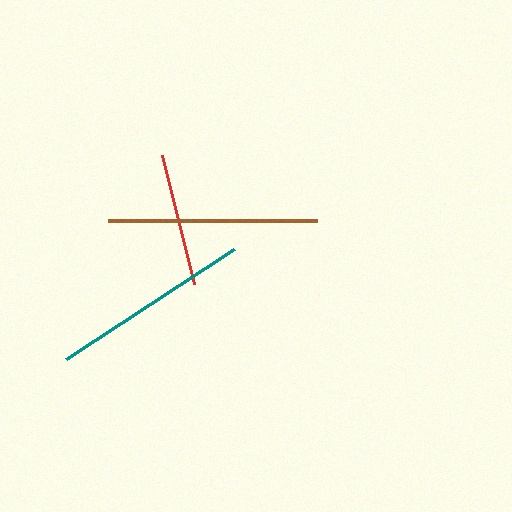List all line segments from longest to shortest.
From longest to shortest: brown, teal, red.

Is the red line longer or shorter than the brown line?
The brown line is longer than the red line.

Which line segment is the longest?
The brown line is the longest at approximately 209 pixels.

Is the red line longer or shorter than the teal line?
The teal line is longer than the red line.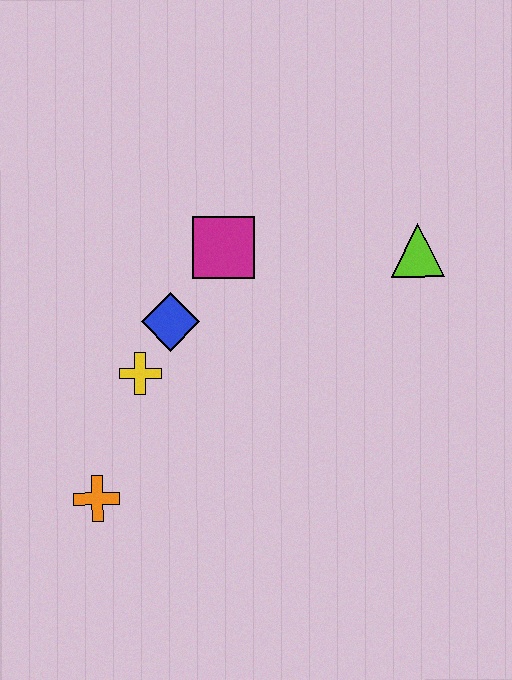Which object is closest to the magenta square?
The blue diamond is closest to the magenta square.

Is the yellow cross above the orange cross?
Yes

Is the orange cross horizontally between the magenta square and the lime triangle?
No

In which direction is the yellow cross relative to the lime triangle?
The yellow cross is to the left of the lime triangle.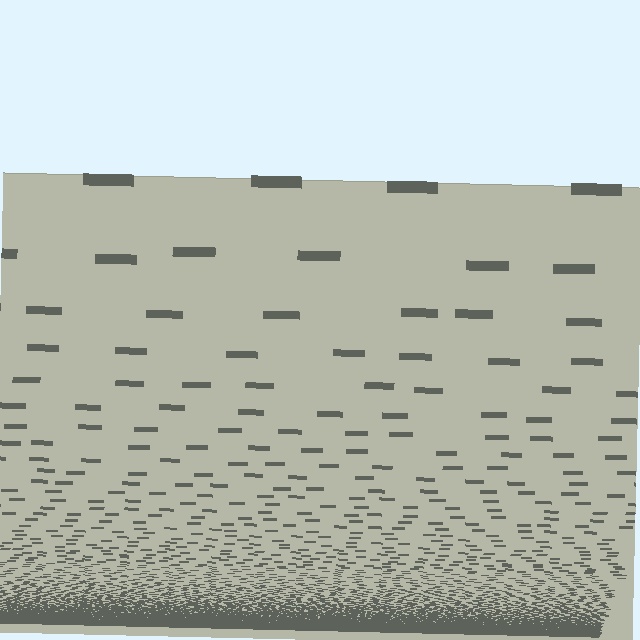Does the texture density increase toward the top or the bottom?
Density increases toward the bottom.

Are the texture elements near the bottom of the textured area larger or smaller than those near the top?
Smaller. The gradient is inverted — elements near the bottom are smaller and denser.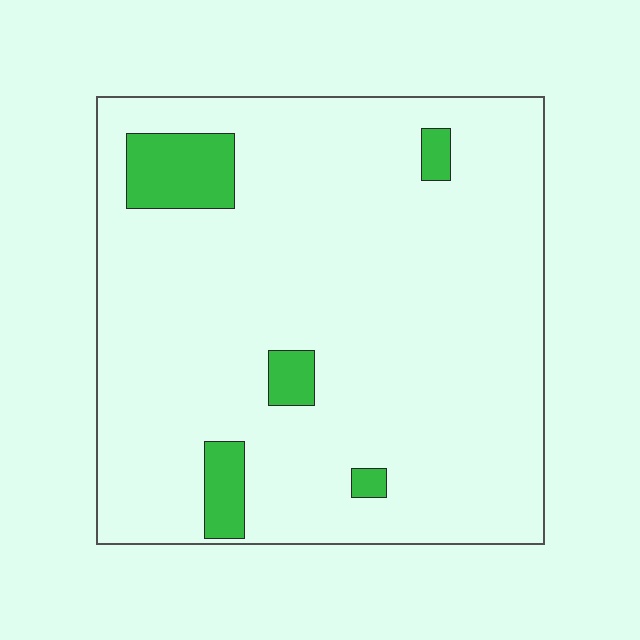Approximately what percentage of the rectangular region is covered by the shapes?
Approximately 10%.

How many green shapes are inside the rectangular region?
5.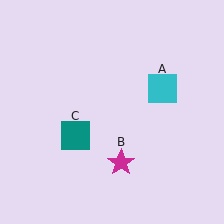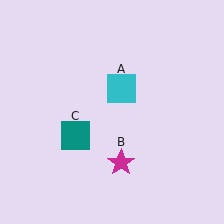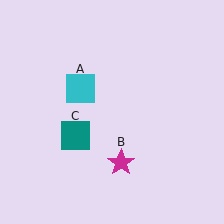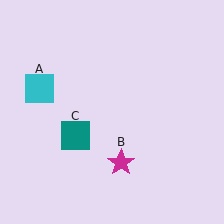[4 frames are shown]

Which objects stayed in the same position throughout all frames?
Magenta star (object B) and teal square (object C) remained stationary.